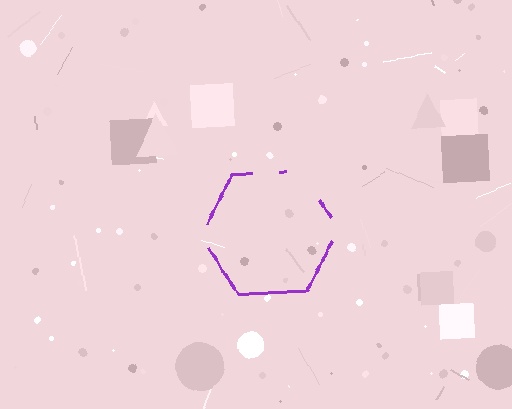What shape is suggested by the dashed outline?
The dashed outline suggests a hexagon.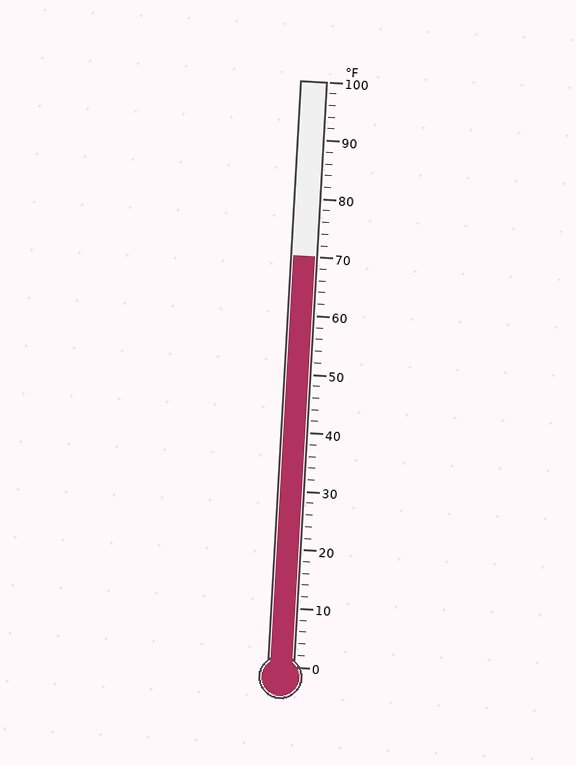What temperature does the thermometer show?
The thermometer shows approximately 70°F.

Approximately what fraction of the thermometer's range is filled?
The thermometer is filled to approximately 70% of its range.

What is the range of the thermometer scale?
The thermometer scale ranges from 0°F to 100°F.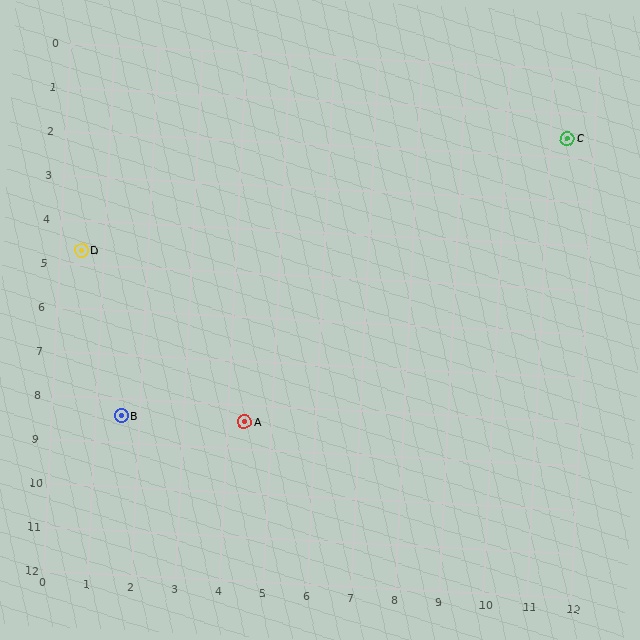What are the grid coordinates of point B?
Point B is at approximately (1.6, 8.4).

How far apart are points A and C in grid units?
Points A and C are about 9.8 grid units apart.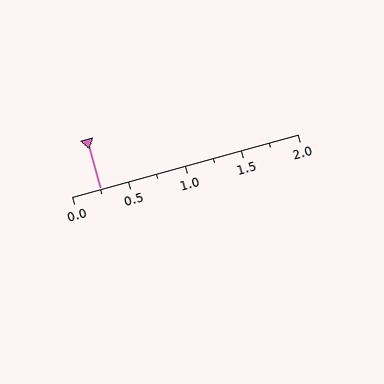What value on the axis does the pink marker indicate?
The marker indicates approximately 0.25.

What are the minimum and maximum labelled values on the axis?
The axis runs from 0.0 to 2.0.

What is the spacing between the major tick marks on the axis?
The major ticks are spaced 0.5 apart.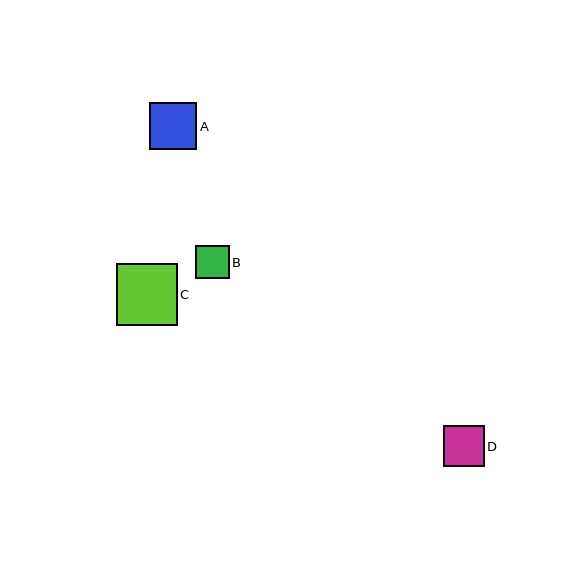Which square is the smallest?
Square B is the smallest with a size of approximately 33 pixels.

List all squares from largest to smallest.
From largest to smallest: C, A, D, B.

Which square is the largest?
Square C is the largest with a size of approximately 61 pixels.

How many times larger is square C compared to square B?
Square C is approximately 1.8 times the size of square B.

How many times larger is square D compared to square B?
Square D is approximately 1.2 times the size of square B.